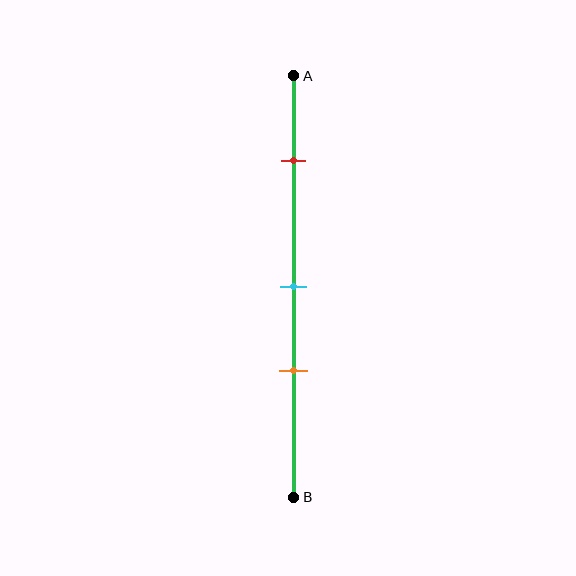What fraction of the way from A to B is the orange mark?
The orange mark is approximately 70% (0.7) of the way from A to B.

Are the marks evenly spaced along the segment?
No, the marks are not evenly spaced.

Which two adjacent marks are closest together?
The cyan and orange marks are the closest adjacent pair.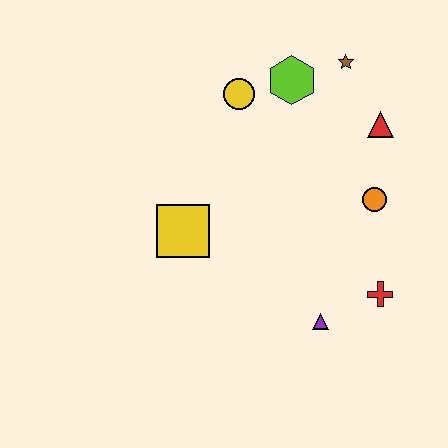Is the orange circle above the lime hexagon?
No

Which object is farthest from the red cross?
The yellow circle is farthest from the red cross.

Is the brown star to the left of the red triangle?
Yes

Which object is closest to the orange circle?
The red triangle is closest to the orange circle.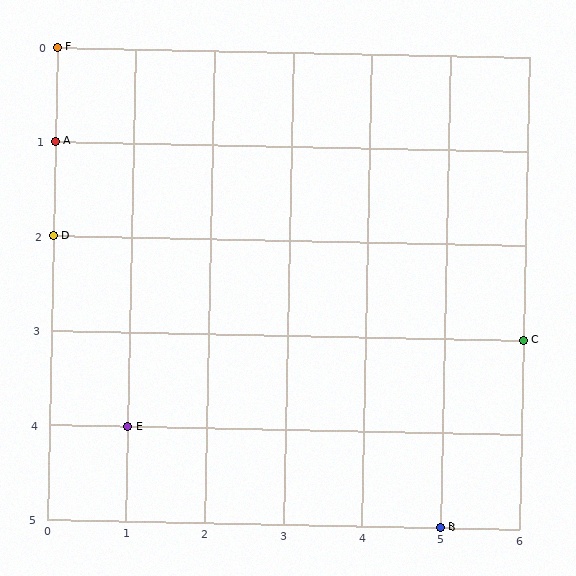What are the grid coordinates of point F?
Point F is at grid coordinates (0, 0).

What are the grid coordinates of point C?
Point C is at grid coordinates (6, 3).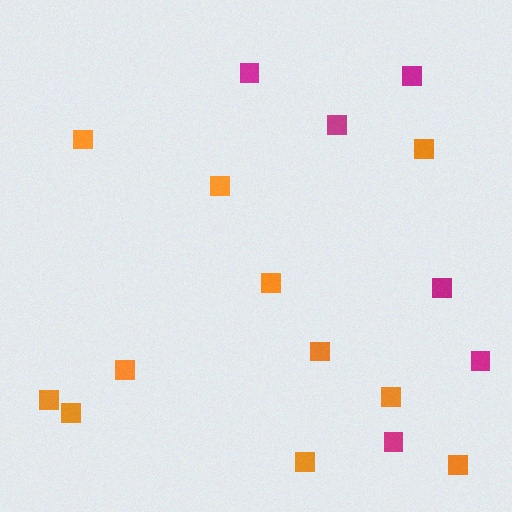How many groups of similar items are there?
There are 2 groups: one group of orange squares (11) and one group of magenta squares (6).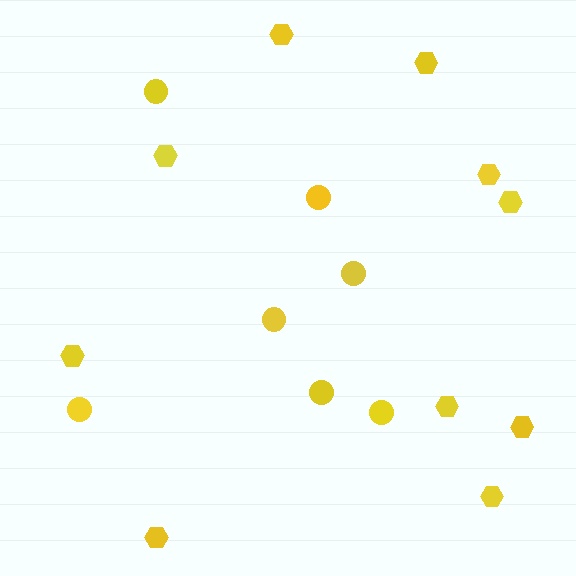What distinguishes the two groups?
There are 2 groups: one group of hexagons (10) and one group of circles (7).